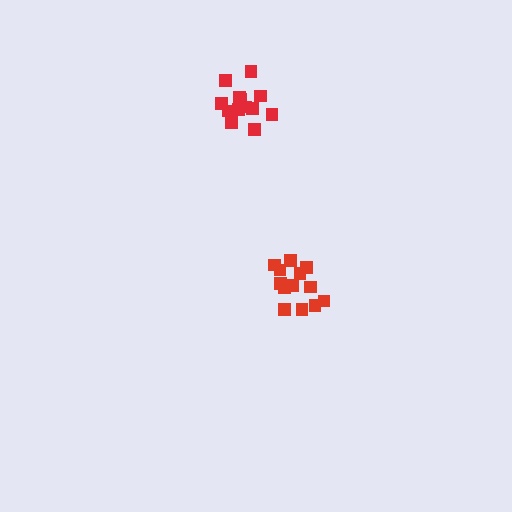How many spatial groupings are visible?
There are 2 spatial groupings.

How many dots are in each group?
Group 1: 13 dots, Group 2: 13 dots (26 total).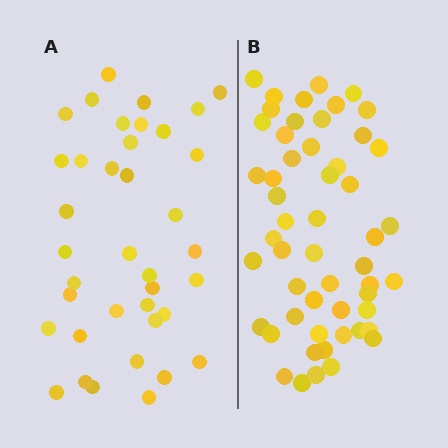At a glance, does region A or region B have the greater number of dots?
Region B (the right region) has more dots.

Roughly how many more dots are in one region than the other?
Region B has approximately 15 more dots than region A.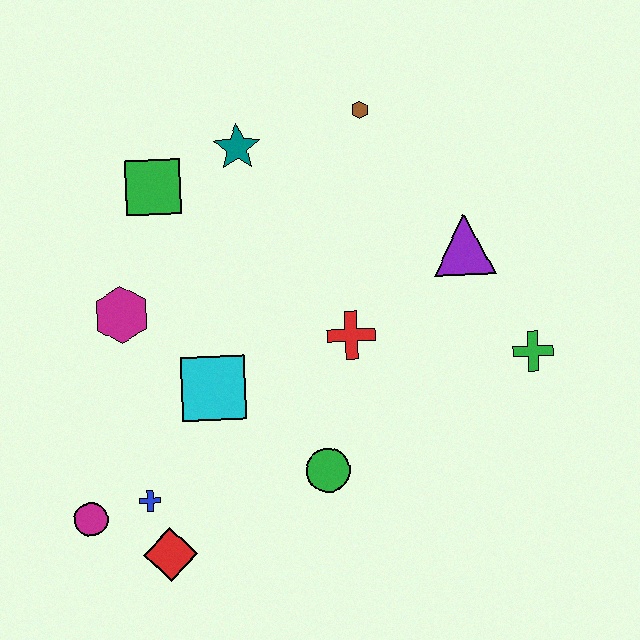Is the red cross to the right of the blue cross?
Yes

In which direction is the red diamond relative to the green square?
The red diamond is below the green square.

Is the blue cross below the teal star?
Yes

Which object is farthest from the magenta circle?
The brown hexagon is farthest from the magenta circle.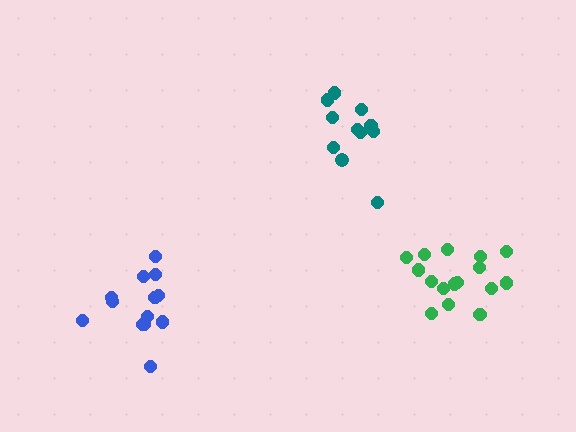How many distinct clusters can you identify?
There are 3 distinct clusters.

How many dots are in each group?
Group 1: 11 dots, Group 2: 13 dots, Group 3: 16 dots (40 total).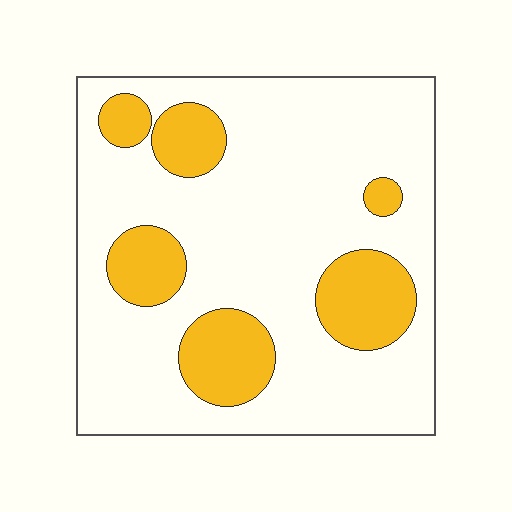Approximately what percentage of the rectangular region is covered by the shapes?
Approximately 20%.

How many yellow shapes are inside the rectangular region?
6.